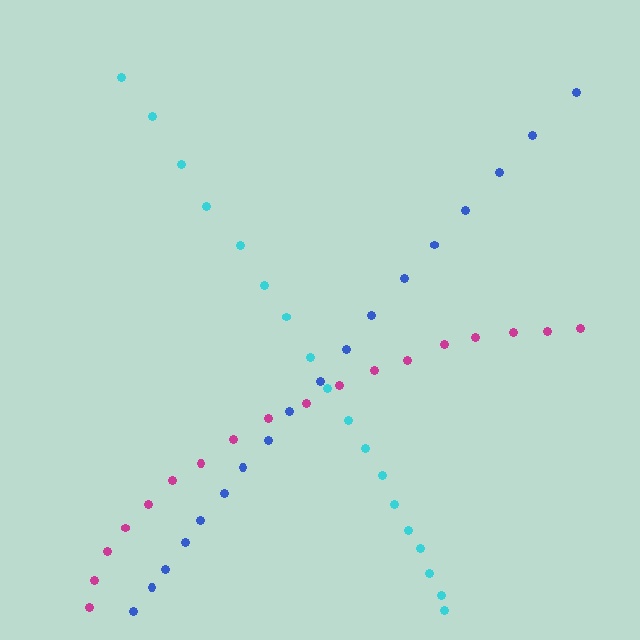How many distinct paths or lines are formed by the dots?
There are 3 distinct paths.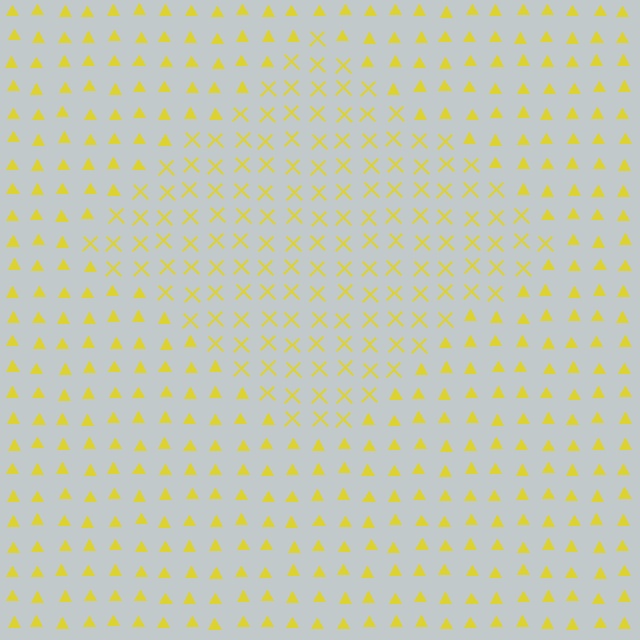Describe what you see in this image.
The image is filled with small yellow elements arranged in a uniform grid. A diamond-shaped region contains X marks, while the surrounding area contains triangles. The boundary is defined purely by the change in element shape.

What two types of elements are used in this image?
The image uses X marks inside the diamond region and triangles outside it.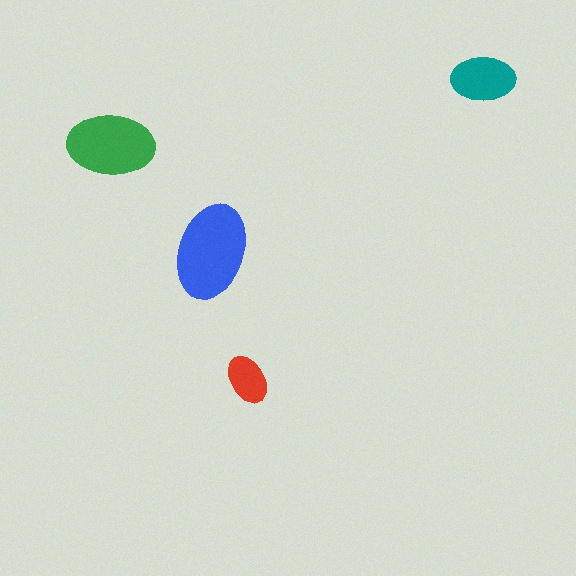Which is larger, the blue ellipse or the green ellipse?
The blue one.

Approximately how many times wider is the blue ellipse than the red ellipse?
About 2 times wider.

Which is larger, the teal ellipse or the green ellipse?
The green one.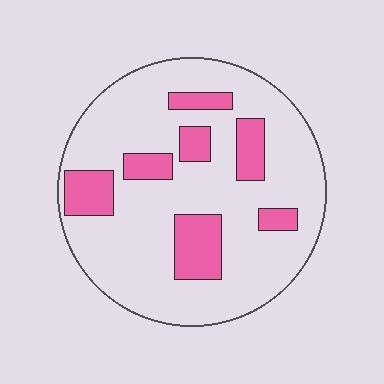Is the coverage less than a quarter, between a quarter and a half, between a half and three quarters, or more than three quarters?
Less than a quarter.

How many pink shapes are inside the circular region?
7.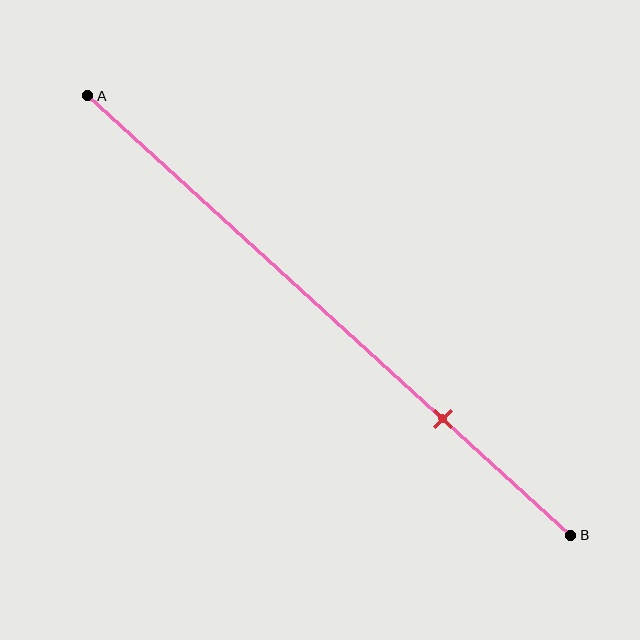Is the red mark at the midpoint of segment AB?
No, the mark is at about 75% from A, not at the 50% midpoint.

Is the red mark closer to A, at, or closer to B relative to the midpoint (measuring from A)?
The red mark is closer to point B than the midpoint of segment AB.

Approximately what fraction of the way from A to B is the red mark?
The red mark is approximately 75% of the way from A to B.